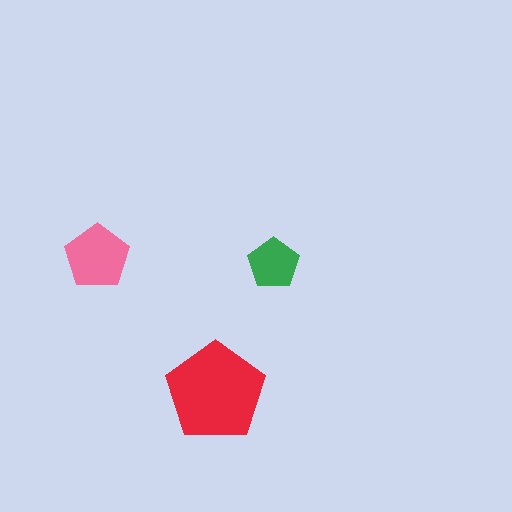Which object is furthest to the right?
The green pentagon is rightmost.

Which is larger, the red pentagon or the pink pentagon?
The red one.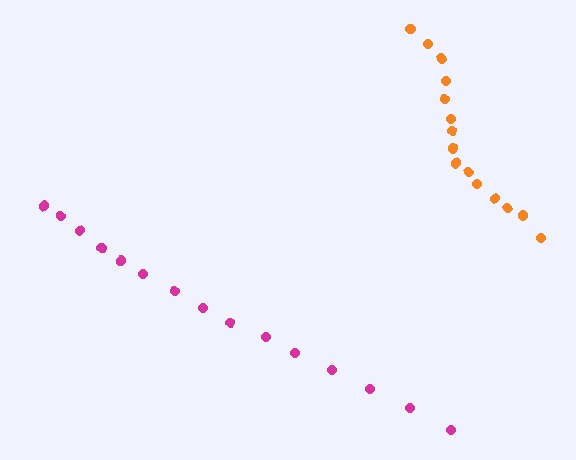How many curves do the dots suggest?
There are 2 distinct paths.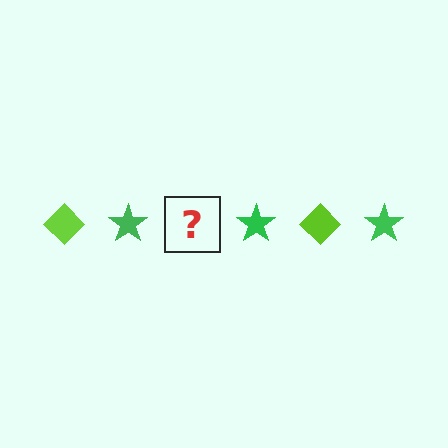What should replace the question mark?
The question mark should be replaced with a lime diamond.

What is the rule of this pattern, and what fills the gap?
The rule is that the pattern alternates between lime diamond and green star. The gap should be filled with a lime diamond.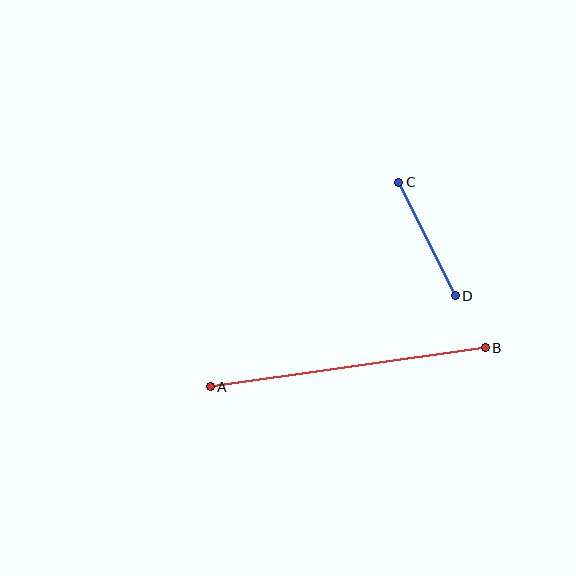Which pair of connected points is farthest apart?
Points A and B are farthest apart.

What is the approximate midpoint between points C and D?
The midpoint is at approximately (427, 239) pixels.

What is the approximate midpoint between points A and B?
The midpoint is at approximately (348, 367) pixels.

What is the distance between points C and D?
The distance is approximately 127 pixels.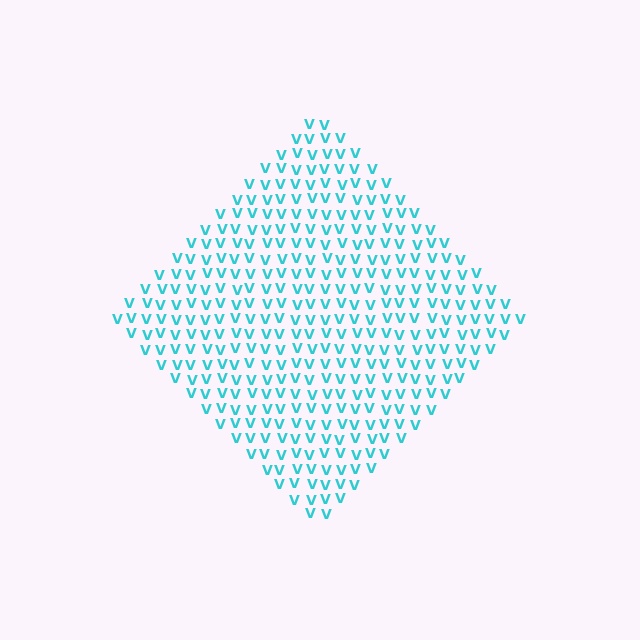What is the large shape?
The large shape is a diamond.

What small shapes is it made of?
It is made of small letter V's.